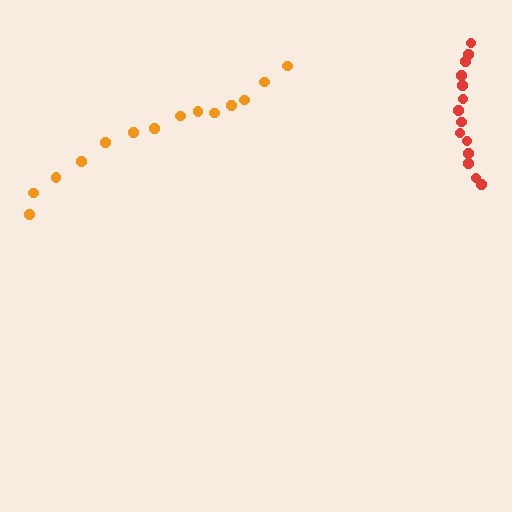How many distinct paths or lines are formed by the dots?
There are 2 distinct paths.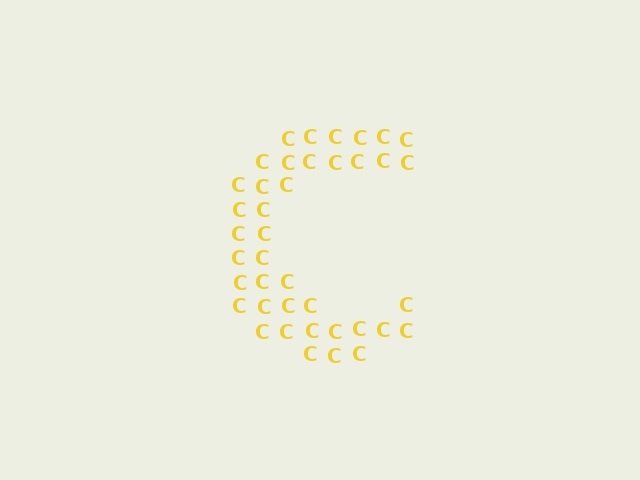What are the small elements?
The small elements are letter C's.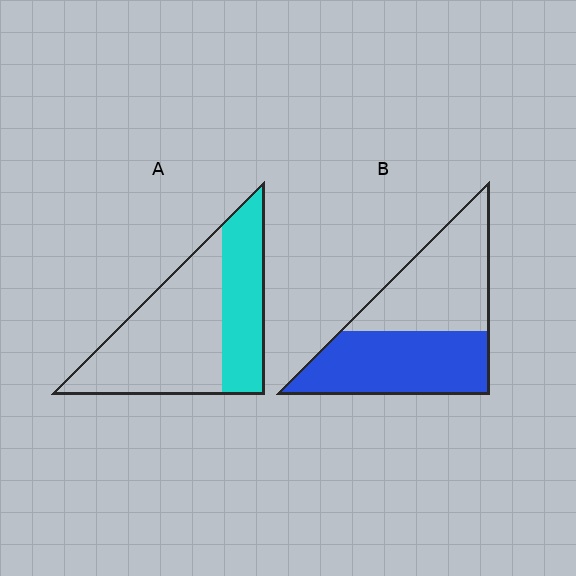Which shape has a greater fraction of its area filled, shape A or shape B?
Shape B.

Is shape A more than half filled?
No.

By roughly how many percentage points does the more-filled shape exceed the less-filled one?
By roughly 15 percentage points (B over A).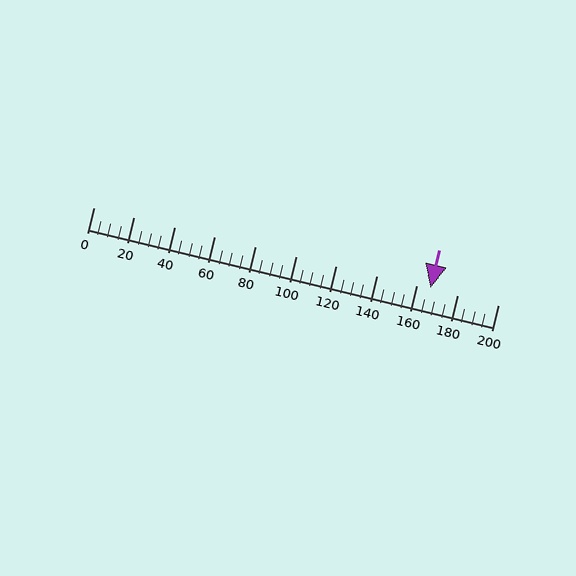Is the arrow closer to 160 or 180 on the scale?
The arrow is closer to 160.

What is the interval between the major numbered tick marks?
The major tick marks are spaced 20 units apart.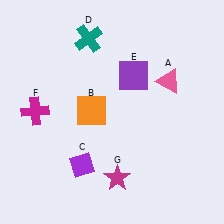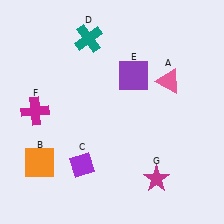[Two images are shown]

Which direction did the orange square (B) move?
The orange square (B) moved down.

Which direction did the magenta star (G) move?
The magenta star (G) moved right.